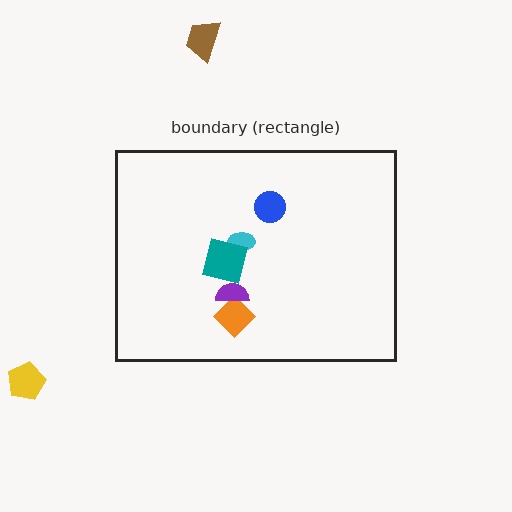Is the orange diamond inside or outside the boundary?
Inside.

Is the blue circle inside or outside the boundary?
Inside.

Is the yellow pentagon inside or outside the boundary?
Outside.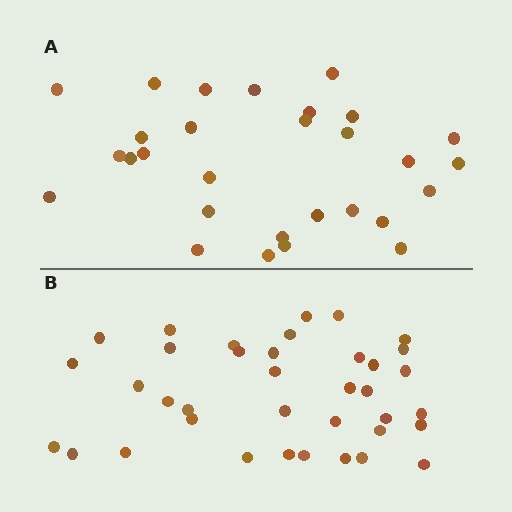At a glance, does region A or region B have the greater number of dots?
Region B (the bottom region) has more dots.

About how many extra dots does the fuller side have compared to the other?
Region B has roughly 8 or so more dots than region A.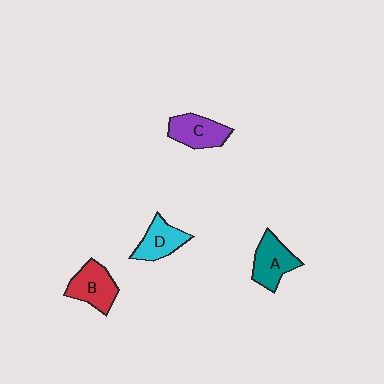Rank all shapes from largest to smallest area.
From largest to smallest: B (red), A (teal), C (purple), D (cyan).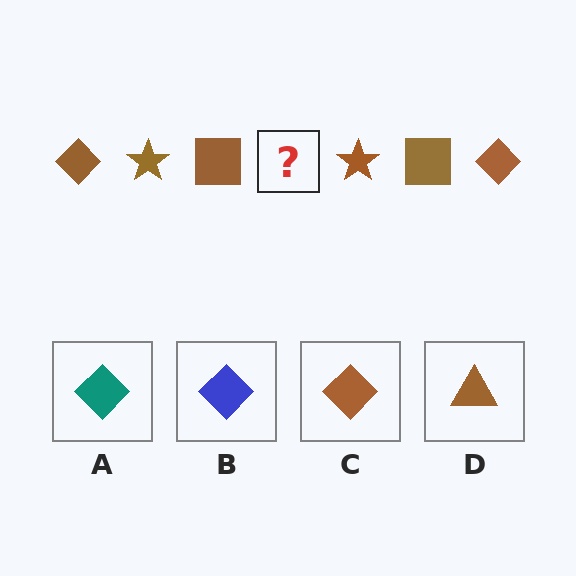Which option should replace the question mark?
Option C.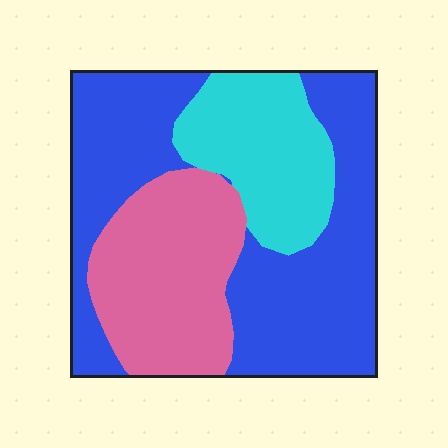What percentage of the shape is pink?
Pink covers about 25% of the shape.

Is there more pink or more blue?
Blue.